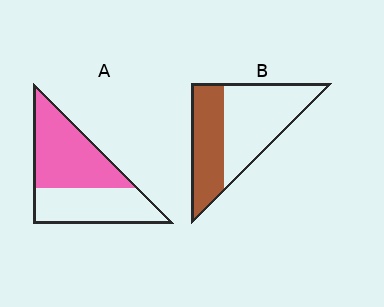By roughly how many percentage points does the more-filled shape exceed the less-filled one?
By roughly 15 percentage points (A over B).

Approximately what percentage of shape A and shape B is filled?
A is approximately 55% and B is approximately 40%.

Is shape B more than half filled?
No.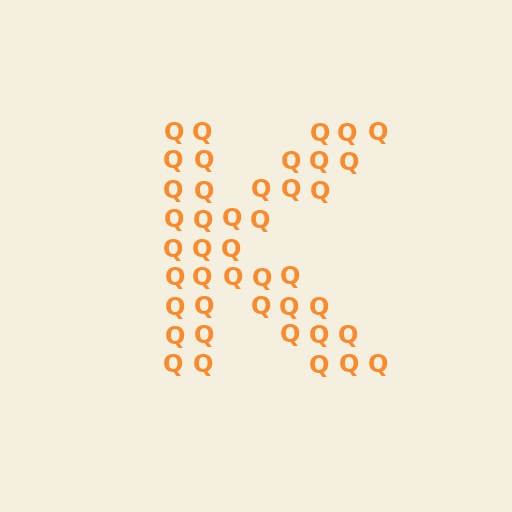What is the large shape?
The large shape is the letter K.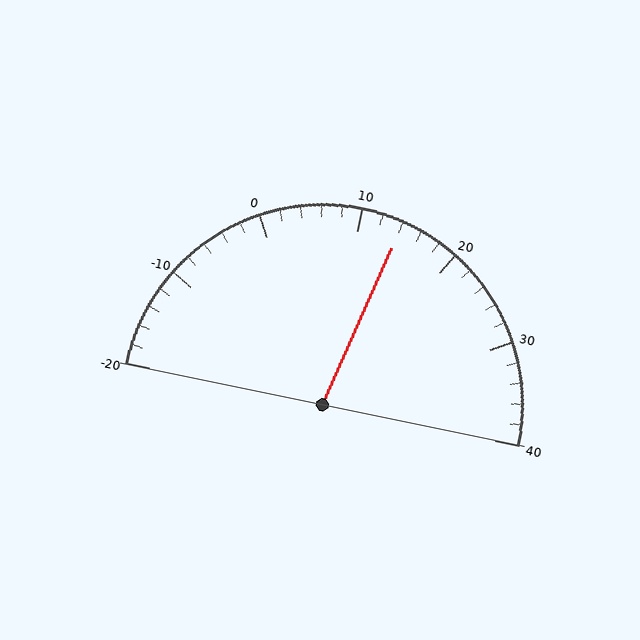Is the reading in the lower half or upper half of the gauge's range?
The reading is in the upper half of the range (-20 to 40).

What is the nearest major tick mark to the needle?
The nearest major tick mark is 10.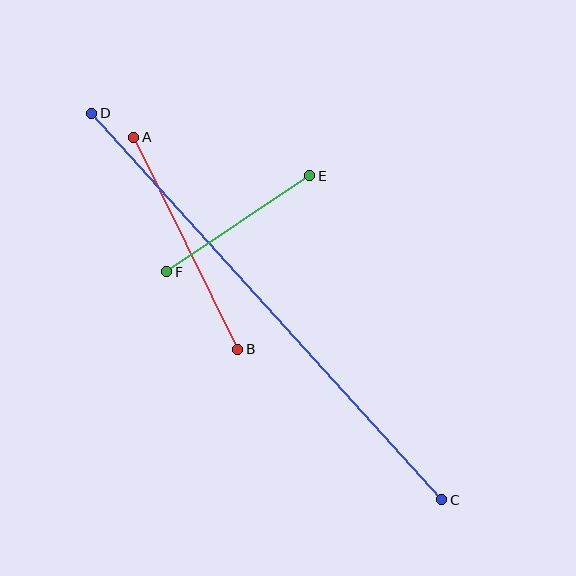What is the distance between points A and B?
The distance is approximately 236 pixels.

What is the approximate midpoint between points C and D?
The midpoint is at approximately (267, 306) pixels.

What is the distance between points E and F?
The distance is approximately 172 pixels.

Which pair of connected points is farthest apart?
Points C and D are farthest apart.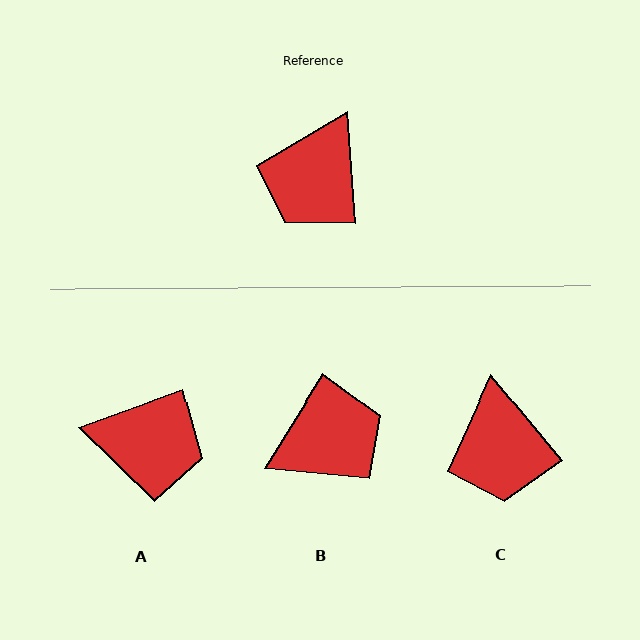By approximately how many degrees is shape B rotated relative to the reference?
Approximately 144 degrees counter-clockwise.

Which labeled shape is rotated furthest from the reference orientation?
B, about 144 degrees away.